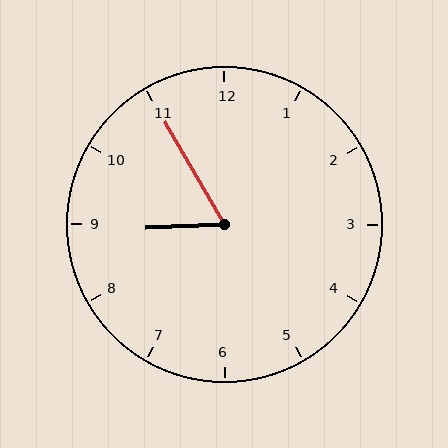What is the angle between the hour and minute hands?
Approximately 62 degrees.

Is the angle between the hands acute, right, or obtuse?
It is acute.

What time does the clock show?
8:55.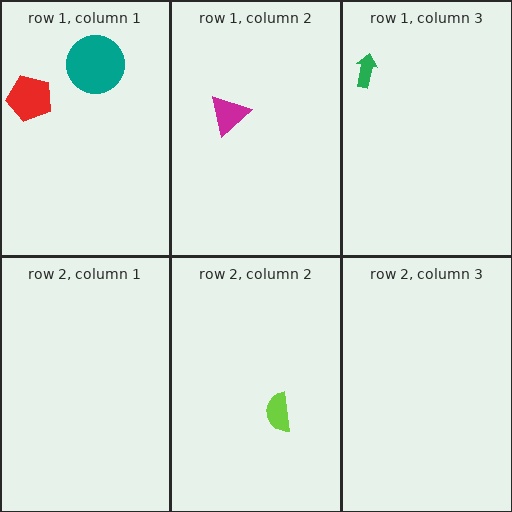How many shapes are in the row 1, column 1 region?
2.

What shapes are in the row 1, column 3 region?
The green arrow.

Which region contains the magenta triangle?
The row 1, column 2 region.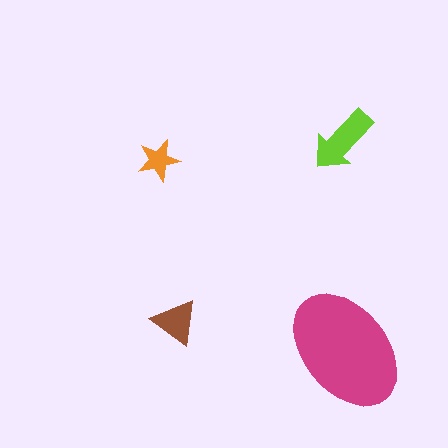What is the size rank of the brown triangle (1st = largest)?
3rd.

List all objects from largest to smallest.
The magenta ellipse, the lime arrow, the brown triangle, the orange star.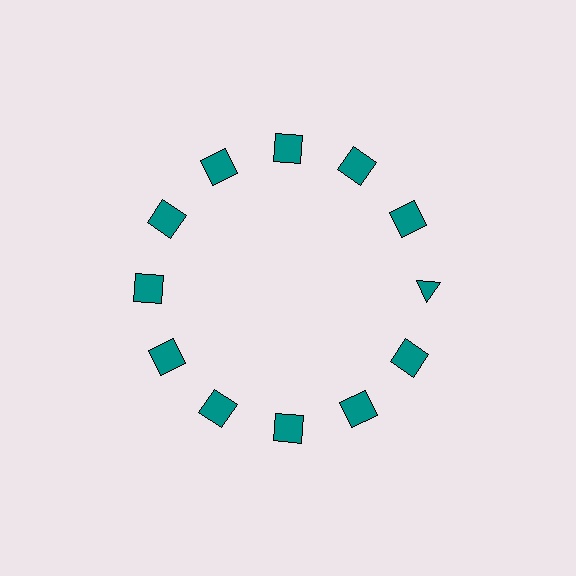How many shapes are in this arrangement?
There are 12 shapes arranged in a ring pattern.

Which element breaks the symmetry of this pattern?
The teal triangle at roughly the 3 o'clock position breaks the symmetry. All other shapes are teal squares.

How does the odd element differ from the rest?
It has a different shape: triangle instead of square.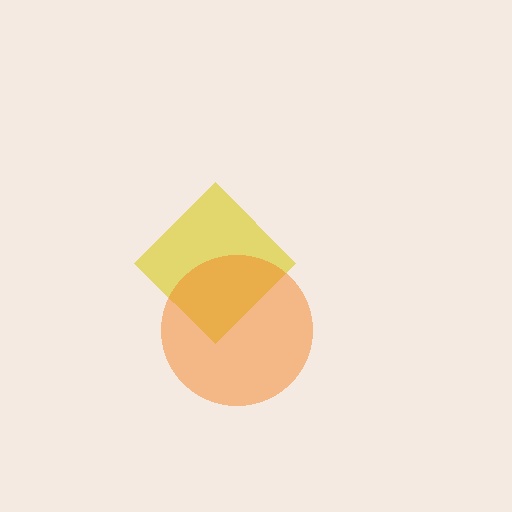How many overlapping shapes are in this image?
There are 2 overlapping shapes in the image.